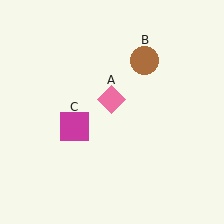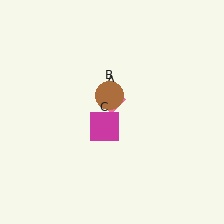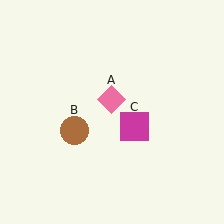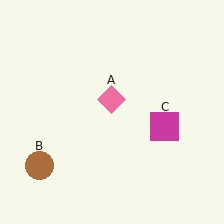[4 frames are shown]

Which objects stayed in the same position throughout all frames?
Pink diamond (object A) remained stationary.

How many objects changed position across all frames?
2 objects changed position: brown circle (object B), magenta square (object C).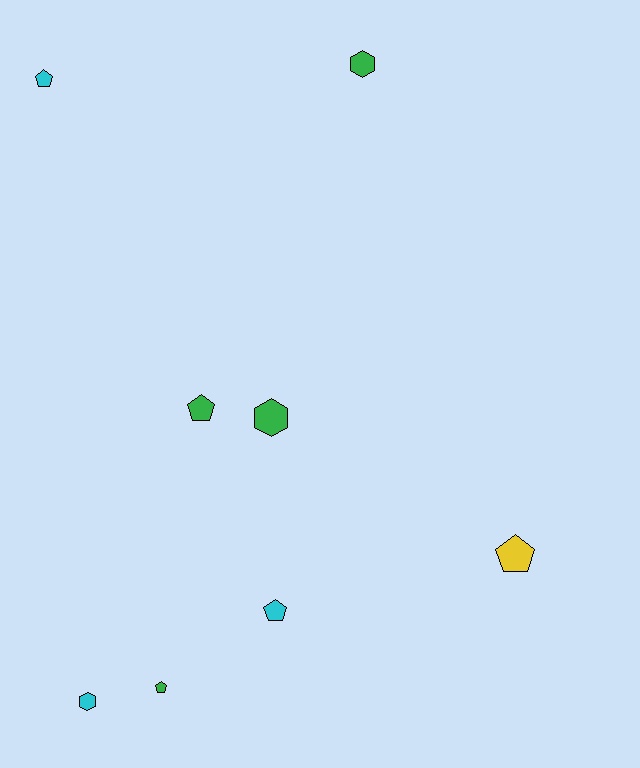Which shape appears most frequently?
Pentagon, with 5 objects.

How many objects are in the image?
There are 8 objects.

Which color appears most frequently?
Green, with 4 objects.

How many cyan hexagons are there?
There is 1 cyan hexagon.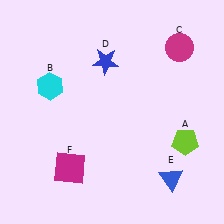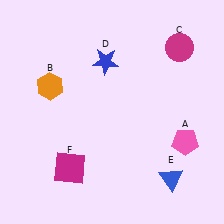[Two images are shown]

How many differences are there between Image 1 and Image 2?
There are 2 differences between the two images.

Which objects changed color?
A changed from lime to pink. B changed from cyan to orange.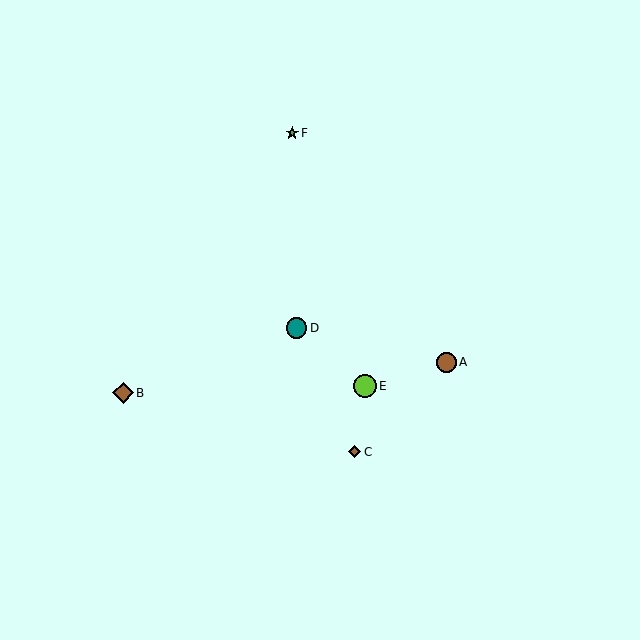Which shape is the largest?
The lime circle (labeled E) is the largest.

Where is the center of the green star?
The center of the green star is at (292, 133).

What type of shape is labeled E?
Shape E is a lime circle.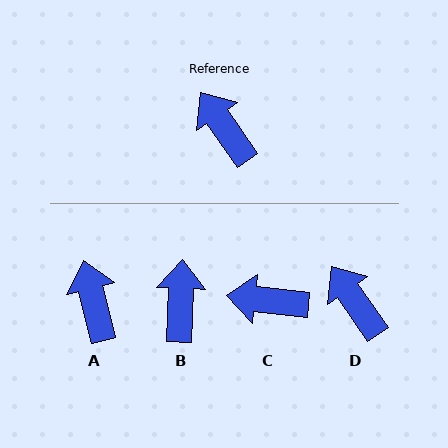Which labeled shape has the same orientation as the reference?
D.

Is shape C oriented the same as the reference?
No, it is off by about 49 degrees.